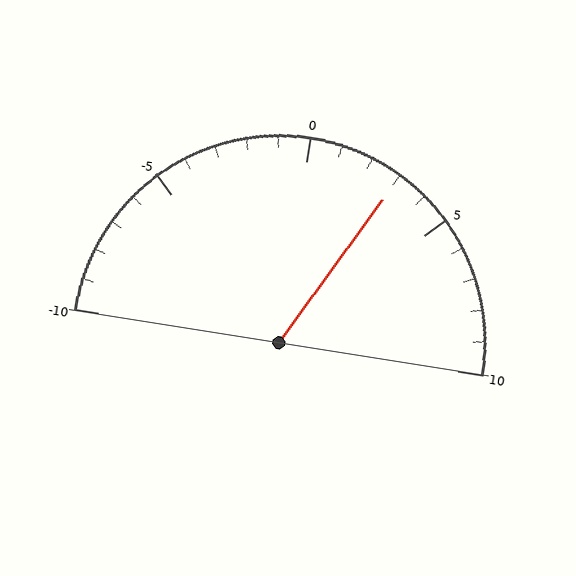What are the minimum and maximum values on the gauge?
The gauge ranges from -10 to 10.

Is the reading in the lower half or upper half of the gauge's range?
The reading is in the upper half of the range (-10 to 10).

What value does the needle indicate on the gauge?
The needle indicates approximately 3.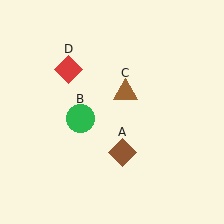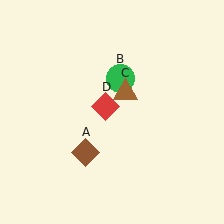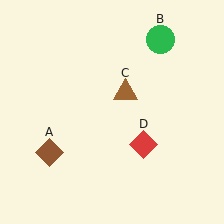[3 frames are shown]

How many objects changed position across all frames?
3 objects changed position: brown diamond (object A), green circle (object B), red diamond (object D).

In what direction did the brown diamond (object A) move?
The brown diamond (object A) moved left.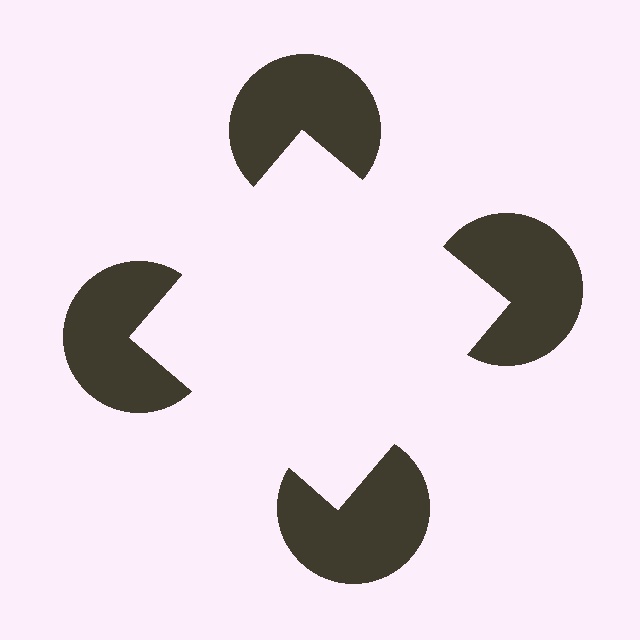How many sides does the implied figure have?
4 sides.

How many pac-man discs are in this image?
There are 4 — one at each vertex of the illusory square.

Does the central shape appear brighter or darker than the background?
It typically appears slightly brighter than the background, even though no actual brightness change is drawn.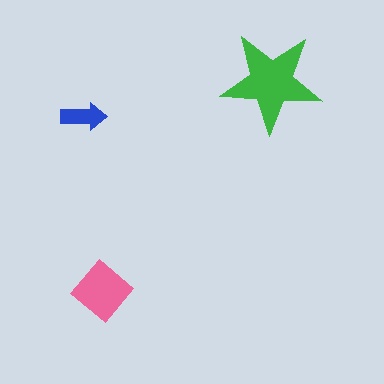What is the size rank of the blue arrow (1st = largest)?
3rd.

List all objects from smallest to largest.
The blue arrow, the pink diamond, the green star.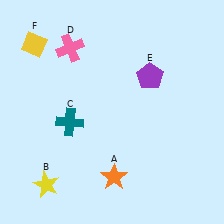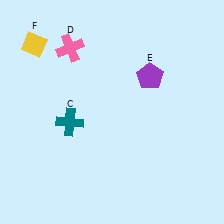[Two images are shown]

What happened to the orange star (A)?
The orange star (A) was removed in Image 2. It was in the bottom-right area of Image 1.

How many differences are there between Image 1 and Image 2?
There are 2 differences between the two images.